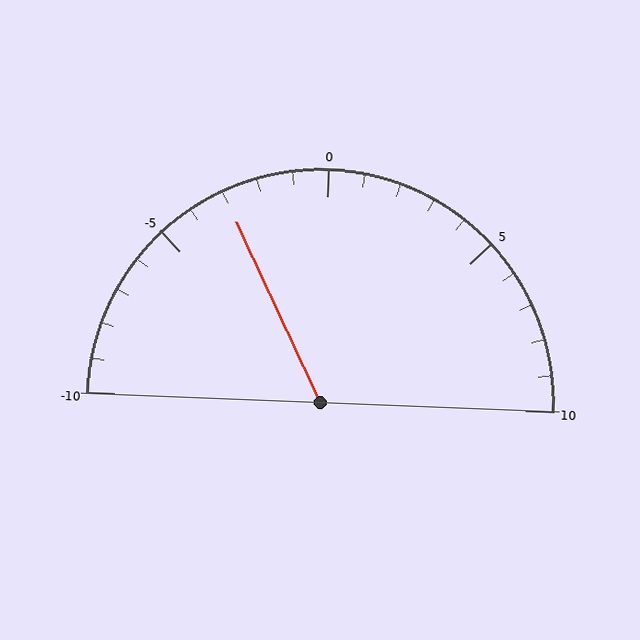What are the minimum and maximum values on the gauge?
The gauge ranges from -10 to 10.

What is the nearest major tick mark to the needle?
The nearest major tick mark is -5.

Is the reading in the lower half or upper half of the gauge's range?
The reading is in the lower half of the range (-10 to 10).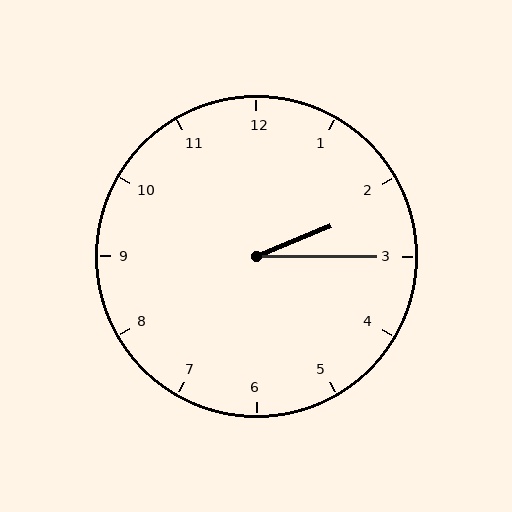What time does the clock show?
2:15.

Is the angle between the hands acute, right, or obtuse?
It is acute.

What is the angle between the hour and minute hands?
Approximately 22 degrees.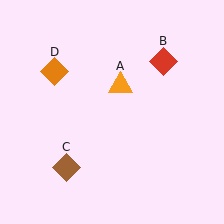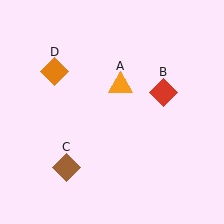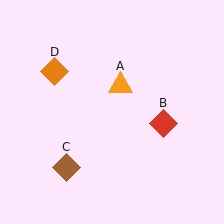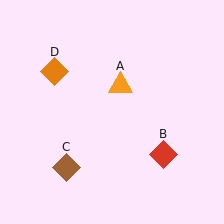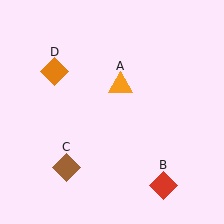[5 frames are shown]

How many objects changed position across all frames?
1 object changed position: red diamond (object B).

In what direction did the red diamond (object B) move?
The red diamond (object B) moved down.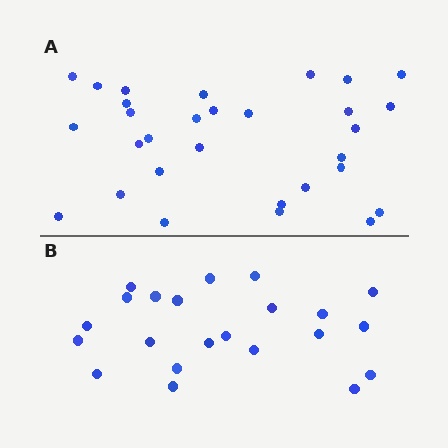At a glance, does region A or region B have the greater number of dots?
Region A (the top region) has more dots.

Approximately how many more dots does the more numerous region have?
Region A has roughly 8 or so more dots than region B.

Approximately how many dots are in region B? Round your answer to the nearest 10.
About 20 dots. (The exact count is 22, which rounds to 20.)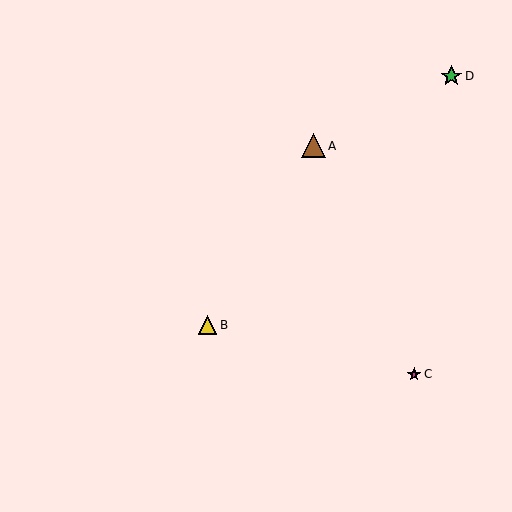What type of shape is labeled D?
Shape D is a green star.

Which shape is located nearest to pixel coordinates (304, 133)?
The brown triangle (labeled A) at (313, 146) is nearest to that location.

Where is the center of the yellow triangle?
The center of the yellow triangle is at (208, 325).